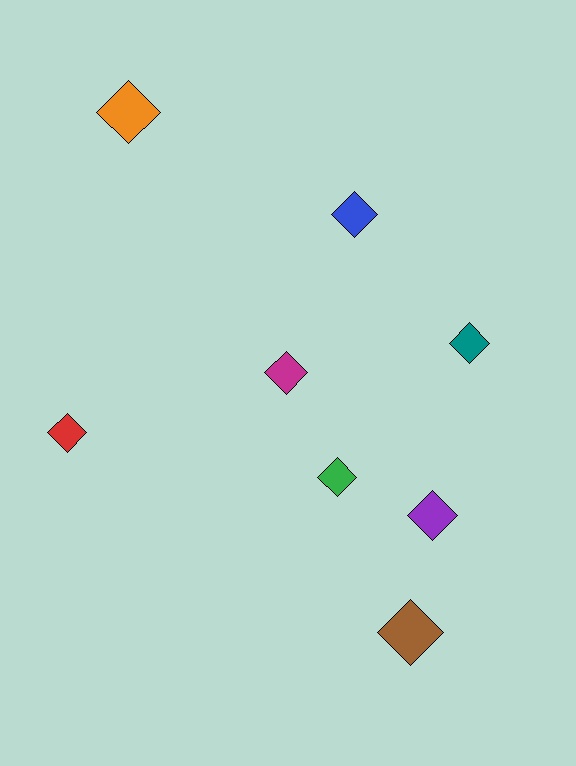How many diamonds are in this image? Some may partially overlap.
There are 8 diamonds.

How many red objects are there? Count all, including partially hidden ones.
There is 1 red object.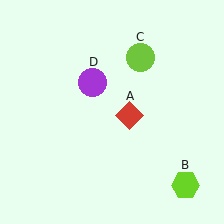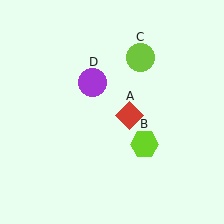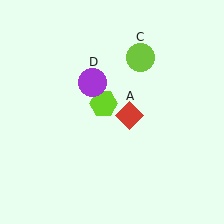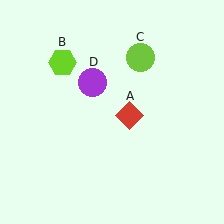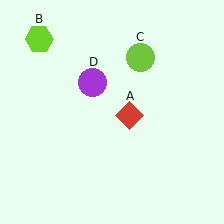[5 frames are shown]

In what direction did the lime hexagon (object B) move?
The lime hexagon (object B) moved up and to the left.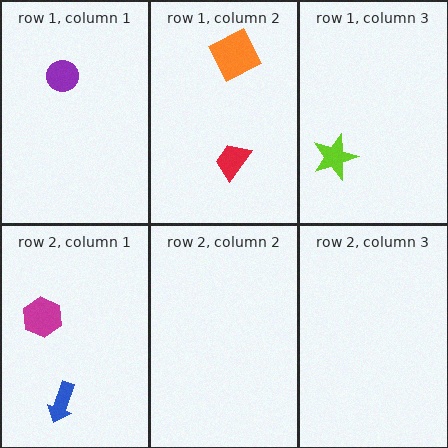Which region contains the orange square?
The row 1, column 2 region.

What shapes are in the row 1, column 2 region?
The red trapezoid, the orange square.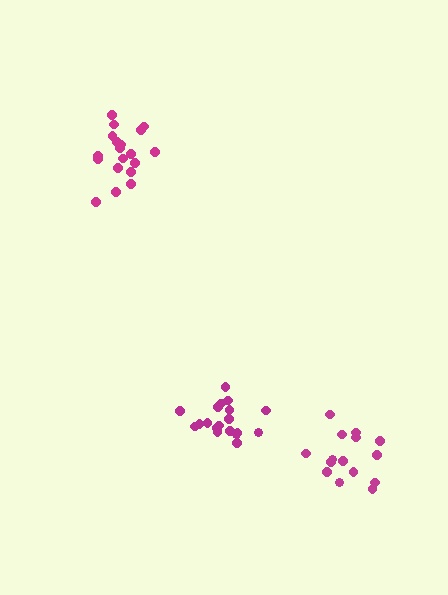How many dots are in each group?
Group 1: 19 dots, Group 2: 19 dots, Group 3: 15 dots (53 total).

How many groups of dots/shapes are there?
There are 3 groups.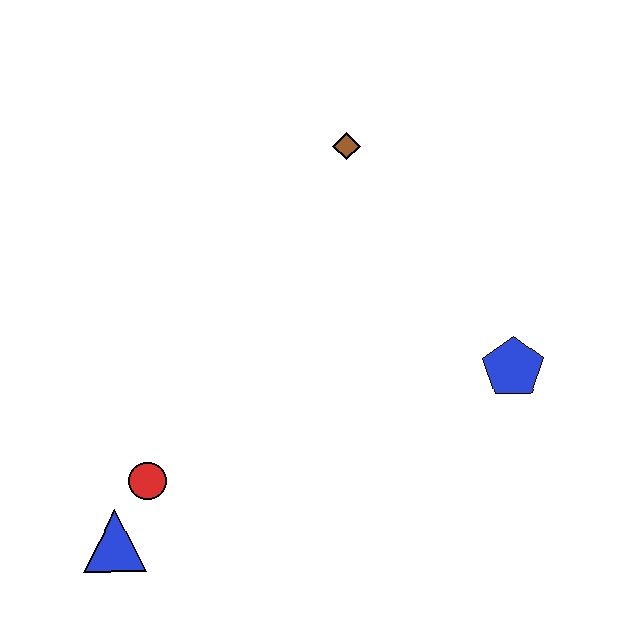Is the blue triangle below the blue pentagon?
Yes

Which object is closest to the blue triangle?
The red circle is closest to the blue triangle.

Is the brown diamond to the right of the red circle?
Yes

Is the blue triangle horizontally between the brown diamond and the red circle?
No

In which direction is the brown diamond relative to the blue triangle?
The brown diamond is above the blue triangle.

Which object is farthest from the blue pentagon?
The blue triangle is farthest from the blue pentagon.